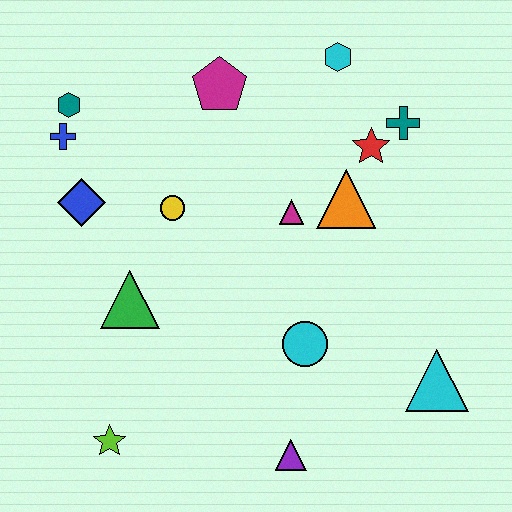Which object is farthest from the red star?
The lime star is farthest from the red star.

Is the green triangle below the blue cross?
Yes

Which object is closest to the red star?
The teal cross is closest to the red star.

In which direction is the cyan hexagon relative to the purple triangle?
The cyan hexagon is above the purple triangle.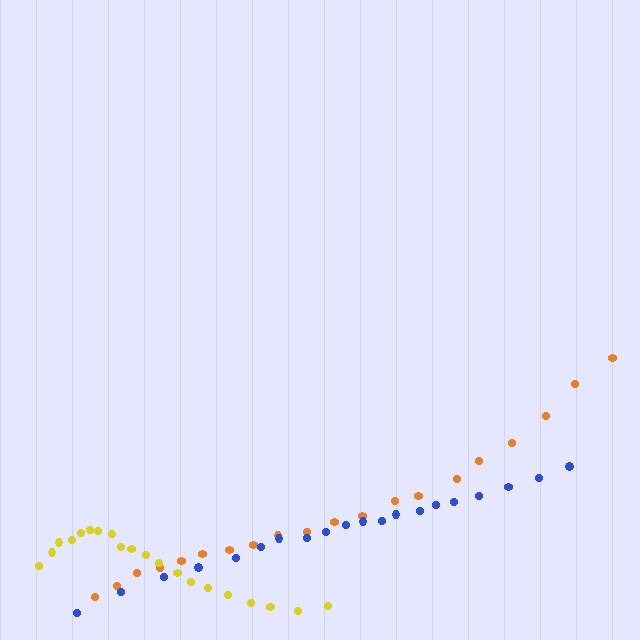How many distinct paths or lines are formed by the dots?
There are 3 distinct paths.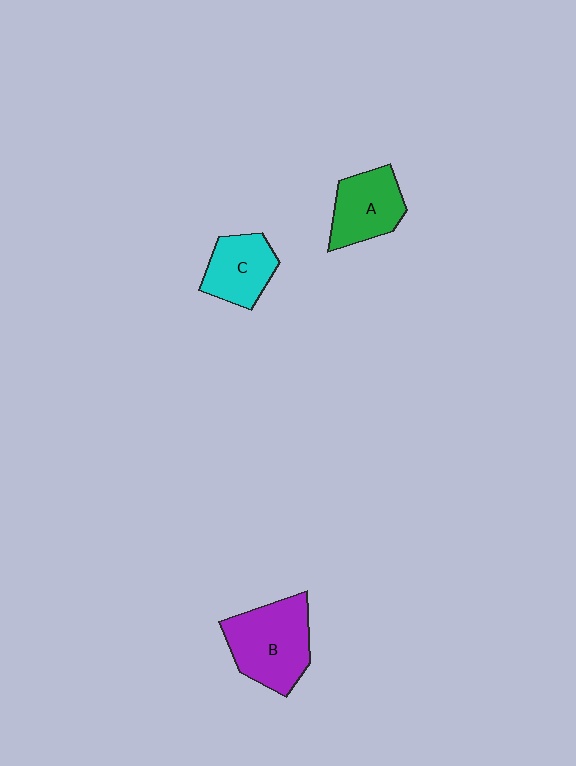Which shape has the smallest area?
Shape C (cyan).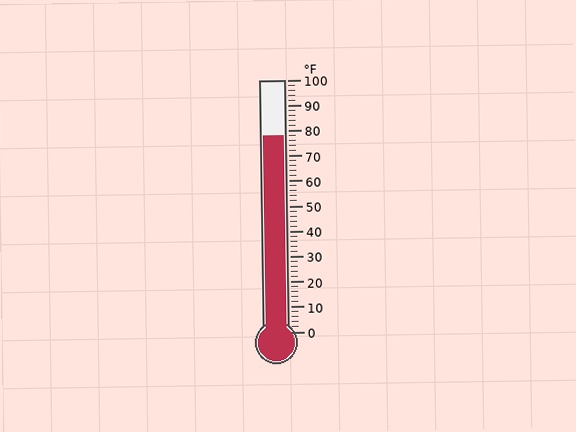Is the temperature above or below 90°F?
The temperature is below 90°F.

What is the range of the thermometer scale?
The thermometer scale ranges from 0°F to 100°F.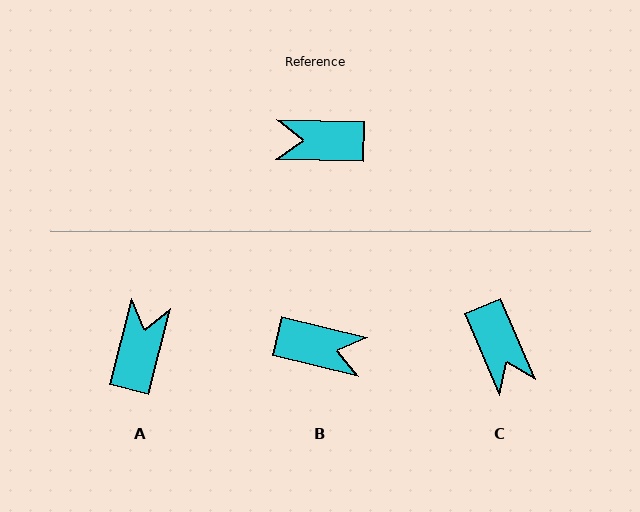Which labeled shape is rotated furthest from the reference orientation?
B, about 168 degrees away.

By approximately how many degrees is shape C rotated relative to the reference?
Approximately 114 degrees counter-clockwise.